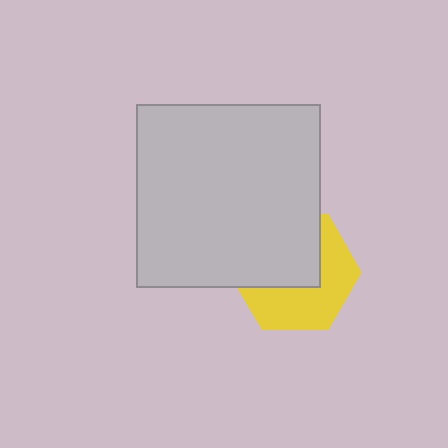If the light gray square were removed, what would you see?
You would see the complete yellow hexagon.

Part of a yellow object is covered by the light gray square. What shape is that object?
It is a hexagon.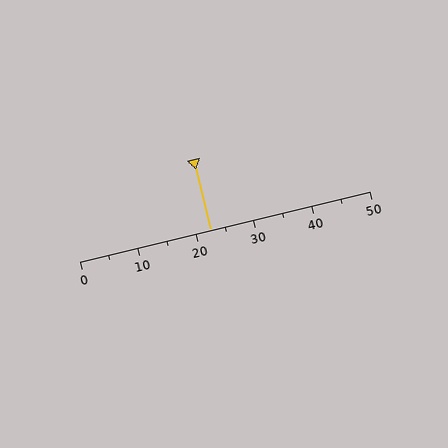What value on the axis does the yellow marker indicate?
The marker indicates approximately 22.5.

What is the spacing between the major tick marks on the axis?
The major ticks are spaced 10 apart.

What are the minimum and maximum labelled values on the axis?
The axis runs from 0 to 50.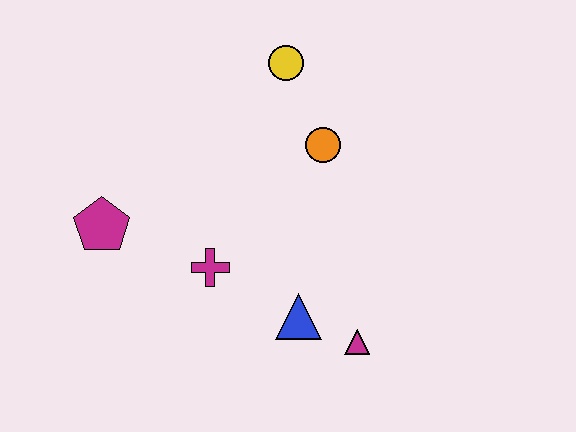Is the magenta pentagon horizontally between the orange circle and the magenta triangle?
No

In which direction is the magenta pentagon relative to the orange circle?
The magenta pentagon is to the left of the orange circle.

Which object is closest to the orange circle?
The yellow circle is closest to the orange circle.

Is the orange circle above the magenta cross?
Yes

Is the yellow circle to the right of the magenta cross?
Yes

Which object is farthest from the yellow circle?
The magenta triangle is farthest from the yellow circle.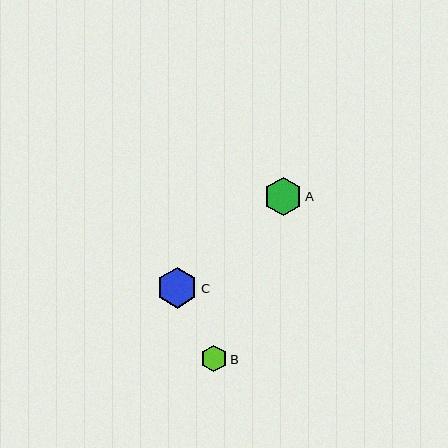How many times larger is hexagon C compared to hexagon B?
Hexagon C is approximately 1.5 times the size of hexagon B.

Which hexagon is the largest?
Hexagon C is the largest with a size of approximately 41 pixels.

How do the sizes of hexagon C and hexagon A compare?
Hexagon C and hexagon A are approximately the same size.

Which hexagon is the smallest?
Hexagon B is the smallest with a size of approximately 26 pixels.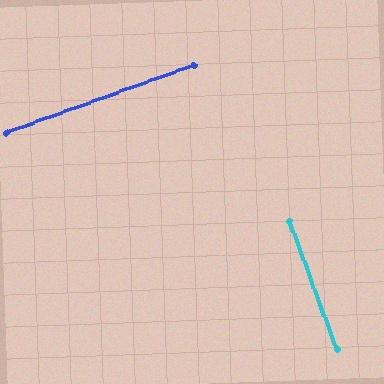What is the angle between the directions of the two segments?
Approximately 90 degrees.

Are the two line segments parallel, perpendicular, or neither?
Perpendicular — they meet at approximately 90°.